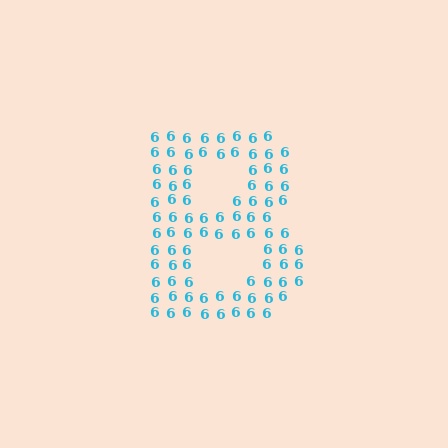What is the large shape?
The large shape is the letter B.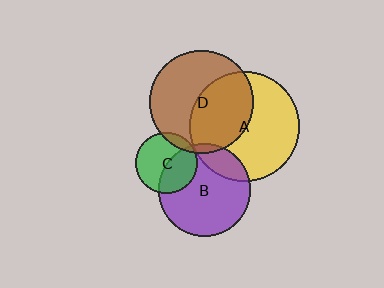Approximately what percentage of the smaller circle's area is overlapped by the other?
Approximately 45%.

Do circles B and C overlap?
Yes.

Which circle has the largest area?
Circle A (yellow).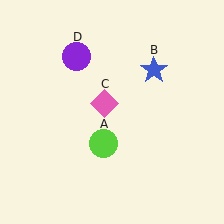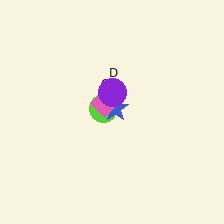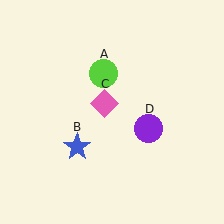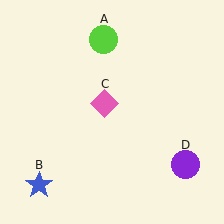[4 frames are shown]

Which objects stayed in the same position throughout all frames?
Pink diamond (object C) remained stationary.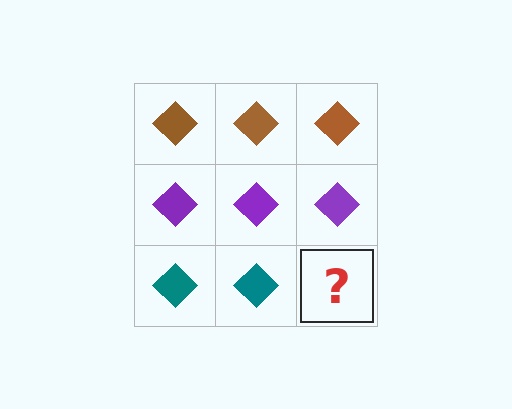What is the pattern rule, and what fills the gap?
The rule is that each row has a consistent color. The gap should be filled with a teal diamond.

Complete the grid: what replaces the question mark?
The question mark should be replaced with a teal diamond.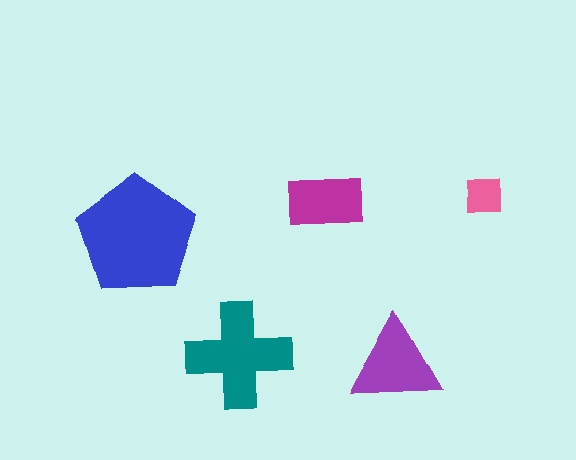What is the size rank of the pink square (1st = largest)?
5th.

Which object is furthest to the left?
The blue pentagon is leftmost.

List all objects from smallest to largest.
The pink square, the magenta rectangle, the purple triangle, the teal cross, the blue pentagon.